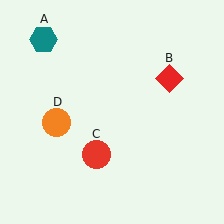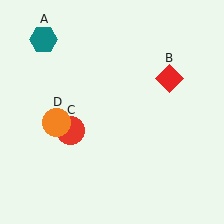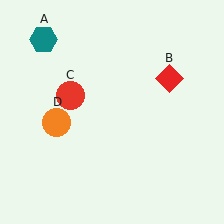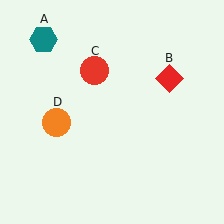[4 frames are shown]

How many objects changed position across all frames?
1 object changed position: red circle (object C).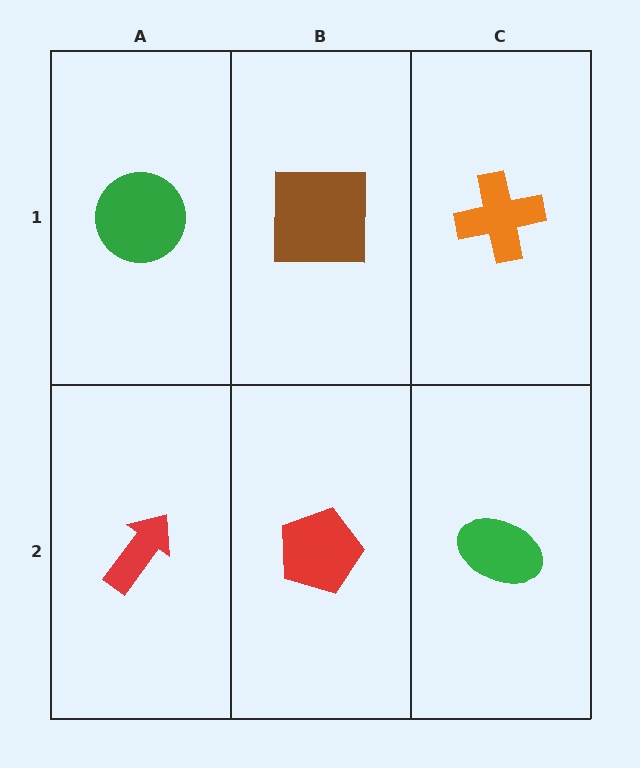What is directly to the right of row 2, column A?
A red pentagon.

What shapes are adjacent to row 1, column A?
A red arrow (row 2, column A), a brown square (row 1, column B).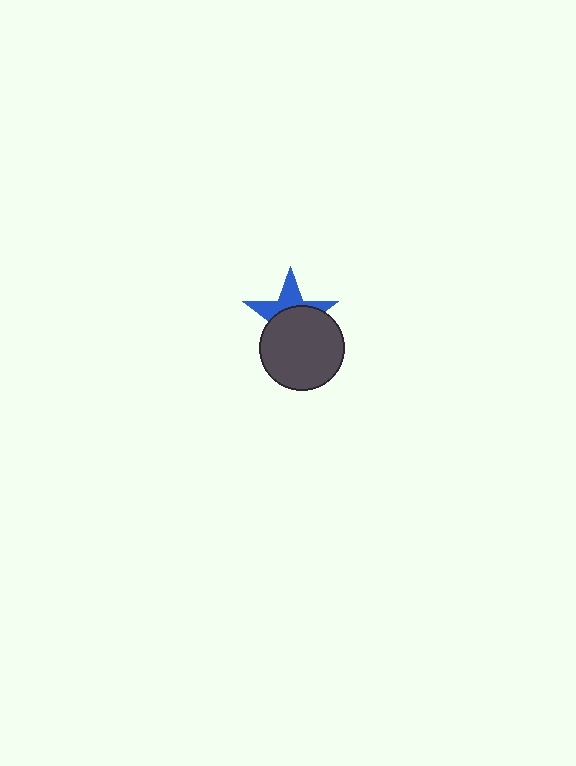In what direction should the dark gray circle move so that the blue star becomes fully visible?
The dark gray circle should move down. That is the shortest direction to clear the overlap and leave the blue star fully visible.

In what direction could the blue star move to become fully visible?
The blue star could move up. That would shift it out from behind the dark gray circle entirely.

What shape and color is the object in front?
The object in front is a dark gray circle.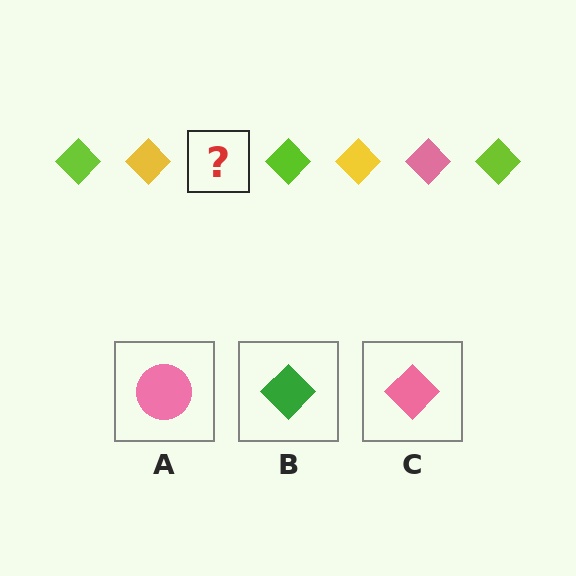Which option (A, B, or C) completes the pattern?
C.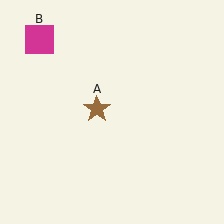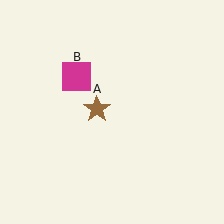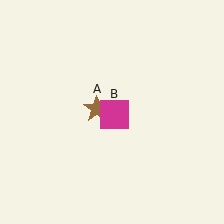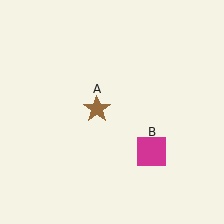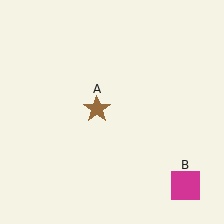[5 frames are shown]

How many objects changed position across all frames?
1 object changed position: magenta square (object B).